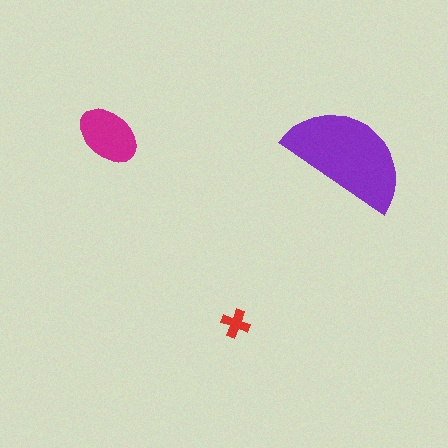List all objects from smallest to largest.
The red cross, the magenta ellipse, the purple semicircle.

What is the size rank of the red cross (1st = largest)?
3rd.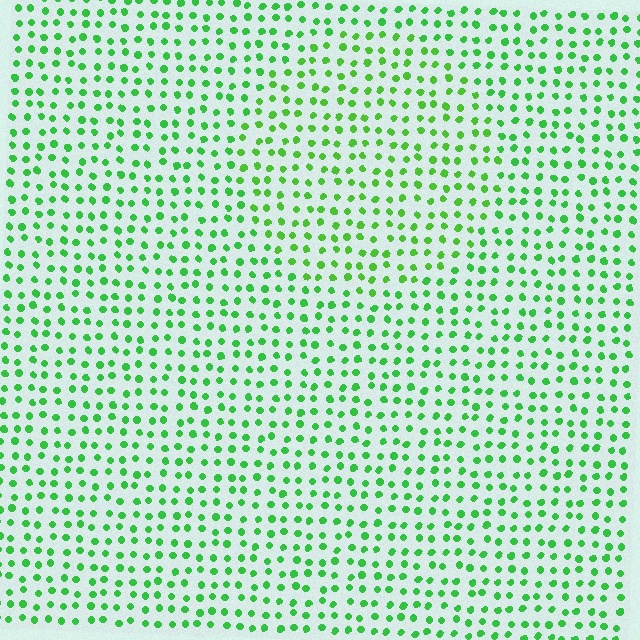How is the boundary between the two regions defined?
The boundary is defined purely by a slight shift in hue (about 17 degrees). Spacing, size, and orientation are identical on both sides.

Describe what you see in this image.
The image is filled with small green elements in a uniform arrangement. A circle-shaped region is visible where the elements are tinted to a slightly different hue, forming a subtle color boundary.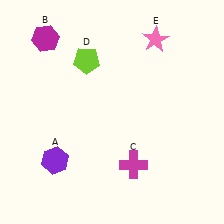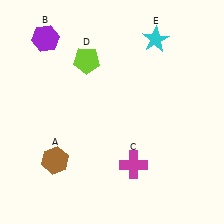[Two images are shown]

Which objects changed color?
A changed from purple to brown. B changed from magenta to purple. E changed from pink to cyan.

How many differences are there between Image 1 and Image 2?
There are 3 differences between the two images.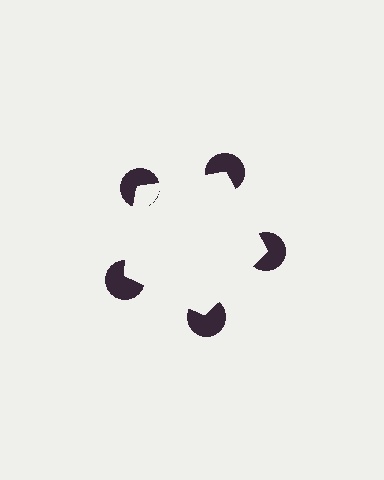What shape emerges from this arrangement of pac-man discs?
An illusory pentagon — its edges are inferred from the aligned wedge cuts in the pac-man discs, not physically drawn.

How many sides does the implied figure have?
5 sides.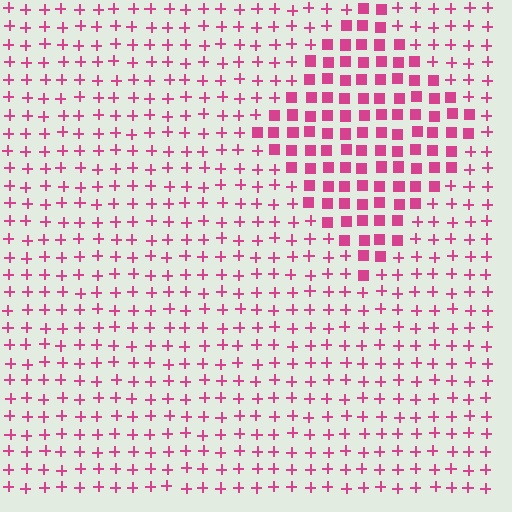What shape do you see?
I see a diamond.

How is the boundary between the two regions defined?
The boundary is defined by a change in element shape: squares inside vs. plus signs outside. All elements share the same color and spacing.